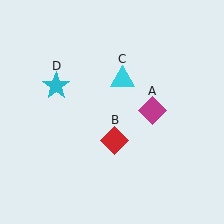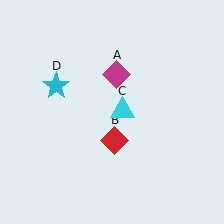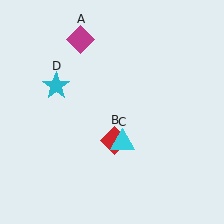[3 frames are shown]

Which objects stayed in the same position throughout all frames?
Red diamond (object B) and cyan star (object D) remained stationary.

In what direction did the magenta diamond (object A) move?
The magenta diamond (object A) moved up and to the left.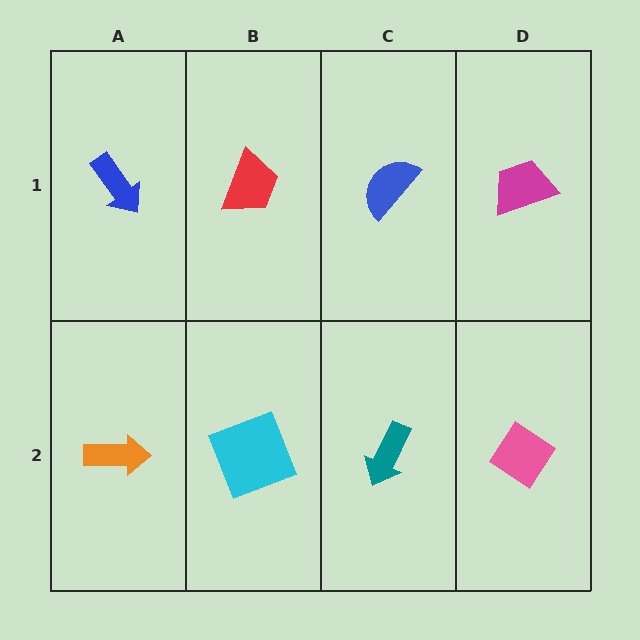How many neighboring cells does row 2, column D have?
2.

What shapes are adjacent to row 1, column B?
A cyan square (row 2, column B), a blue arrow (row 1, column A), a blue semicircle (row 1, column C).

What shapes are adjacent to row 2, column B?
A red trapezoid (row 1, column B), an orange arrow (row 2, column A), a teal arrow (row 2, column C).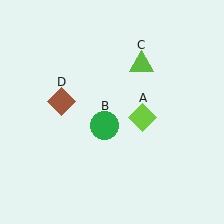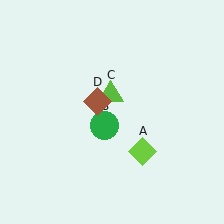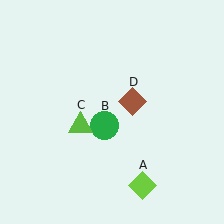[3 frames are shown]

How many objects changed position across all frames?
3 objects changed position: lime diamond (object A), lime triangle (object C), brown diamond (object D).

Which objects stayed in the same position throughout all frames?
Green circle (object B) remained stationary.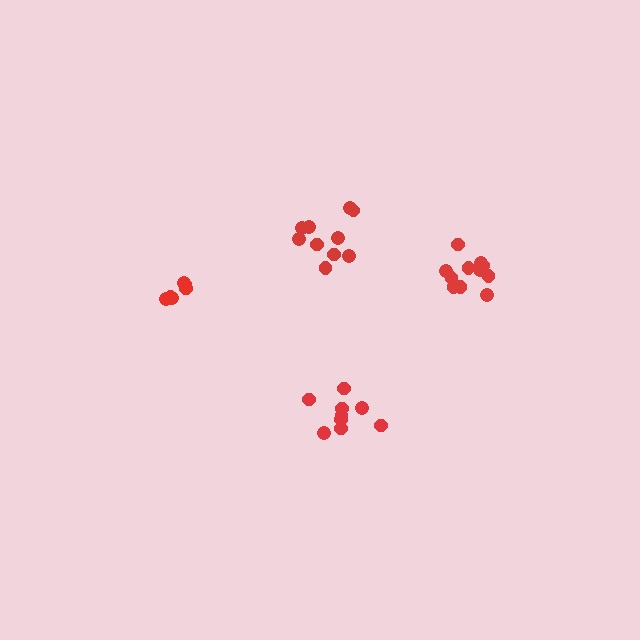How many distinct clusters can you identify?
There are 4 distinct clusters.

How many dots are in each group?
Group 1: 10 dots, Group 2: 6 dots, Group 3: 11 dots, Group 4: 9 dots (36 total).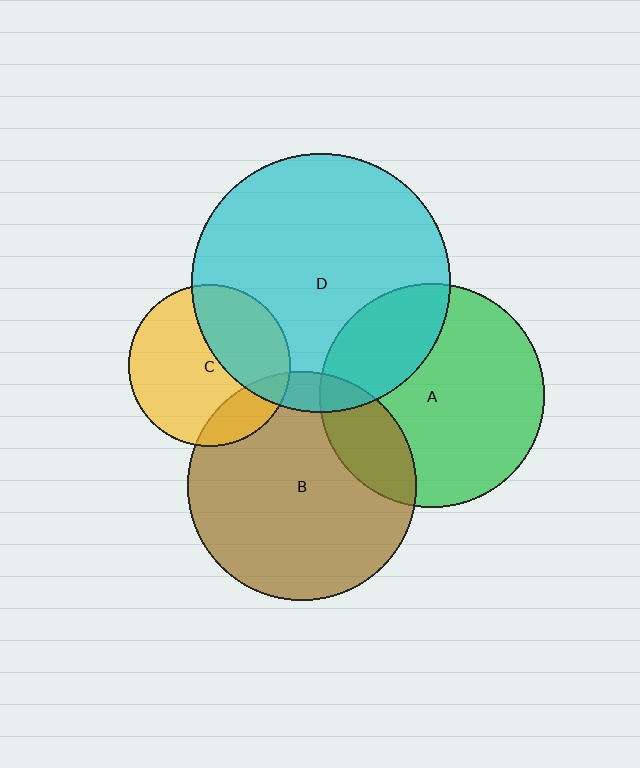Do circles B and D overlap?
Yes.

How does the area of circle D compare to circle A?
Approximately 1.3 times.